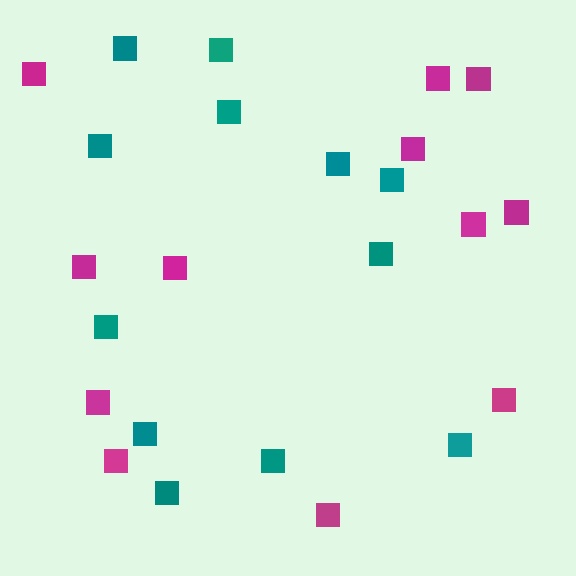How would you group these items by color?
There are 2 groups: one group of magenta squares (12) and one group of teal squares (12).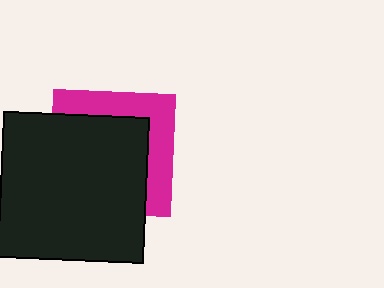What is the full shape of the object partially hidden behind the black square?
The partially hidden object is a magenta square.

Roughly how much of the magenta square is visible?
A small part of it is visible (roughly 35%).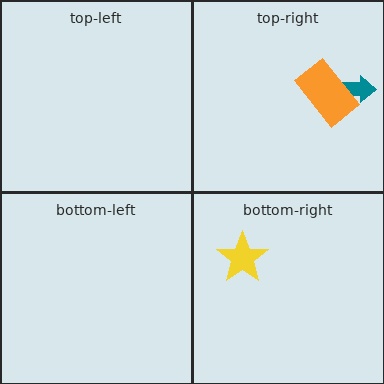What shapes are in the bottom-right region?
The yellow star.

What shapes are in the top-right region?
The teal arrow, the orange rectangle.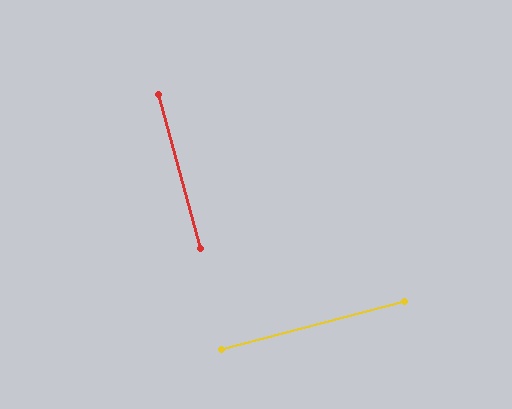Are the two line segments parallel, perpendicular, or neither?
Perpendicular — they meet at approximately 90°.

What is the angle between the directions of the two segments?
Approximately 90 degrees.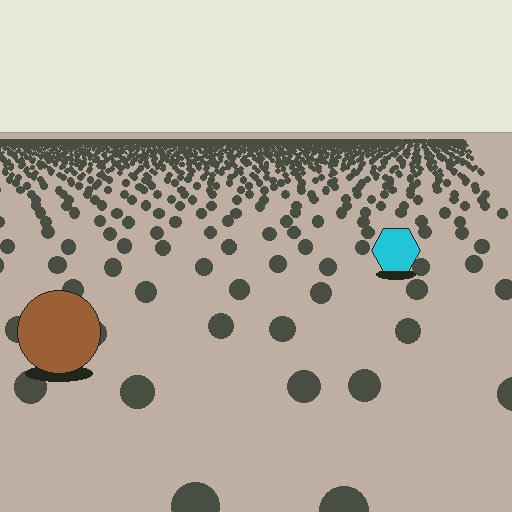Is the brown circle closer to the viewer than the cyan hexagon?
Yes. The brown circle is closer — you can tell from the texture gradient: the ground texture is coarser near it.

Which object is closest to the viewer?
The brown circle is closest. The texture marks near it are larger and more spread out.